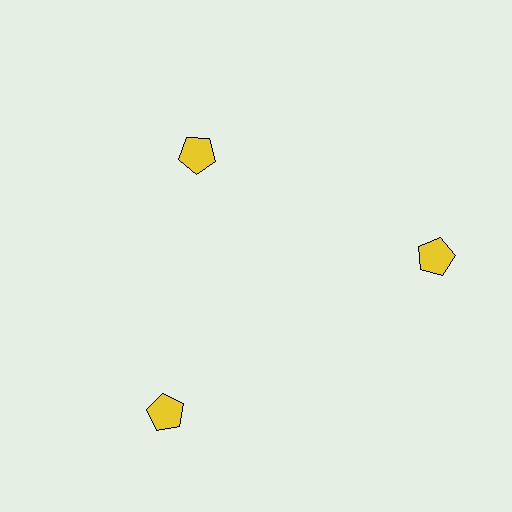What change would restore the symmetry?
The symmetry would be restored by moving it outward, back onto the ring so that all 3 pentagons sit at equal angles and equal distance from the center.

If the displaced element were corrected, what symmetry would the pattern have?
It would have 3-fold rotational symmetry — the pattern would map onto itself every 120 degrees.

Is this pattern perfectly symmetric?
No. The 3 yellow pentagons are arranged in a ring, but one element near the 11 o'clock position is pulled inward toward the center, breaking the 3-fold rotational symmetry.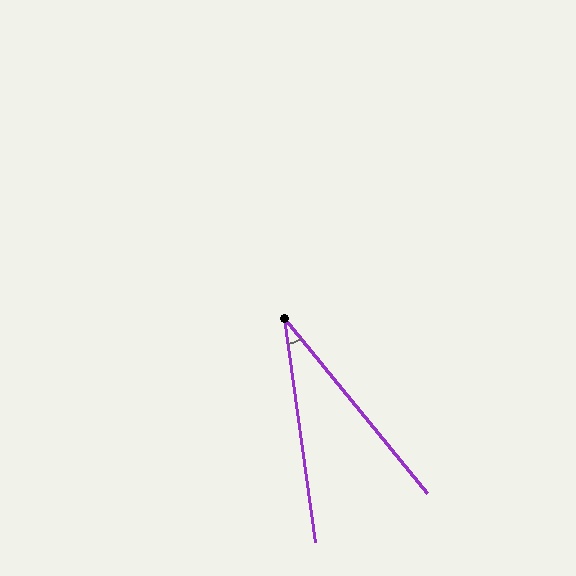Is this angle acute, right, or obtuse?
It is acute.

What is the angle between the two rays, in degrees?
Approximately 31 degrees.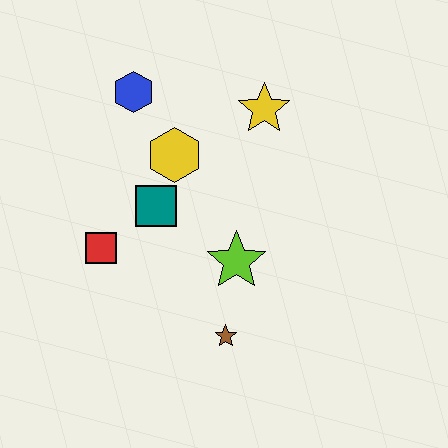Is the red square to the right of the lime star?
No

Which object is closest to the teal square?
The yellow hexagon is closest to the teal square.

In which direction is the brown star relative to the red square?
The brown star is to the right of the red square.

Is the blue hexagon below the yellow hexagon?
No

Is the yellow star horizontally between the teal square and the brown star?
No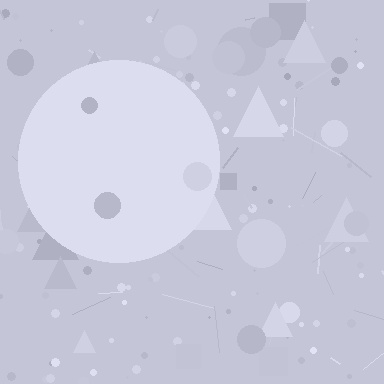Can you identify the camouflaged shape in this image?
The camouflaged shape is a circle.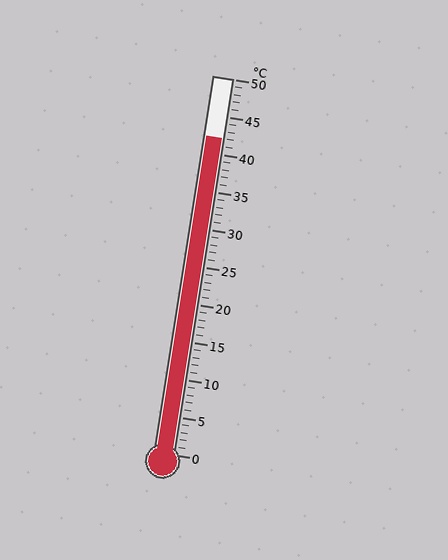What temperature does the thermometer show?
The thermometer shows approximately 42°C.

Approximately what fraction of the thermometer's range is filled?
The thermometer is filled to approximately 85% of its range.